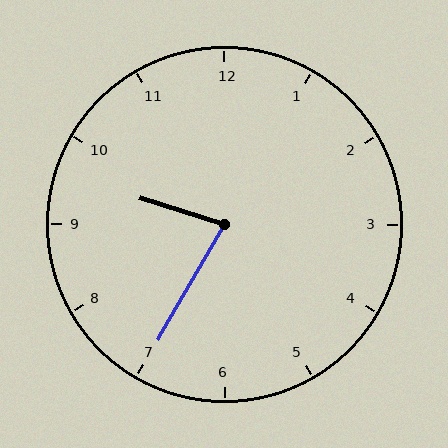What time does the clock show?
9:35.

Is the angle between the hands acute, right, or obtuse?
It is acute.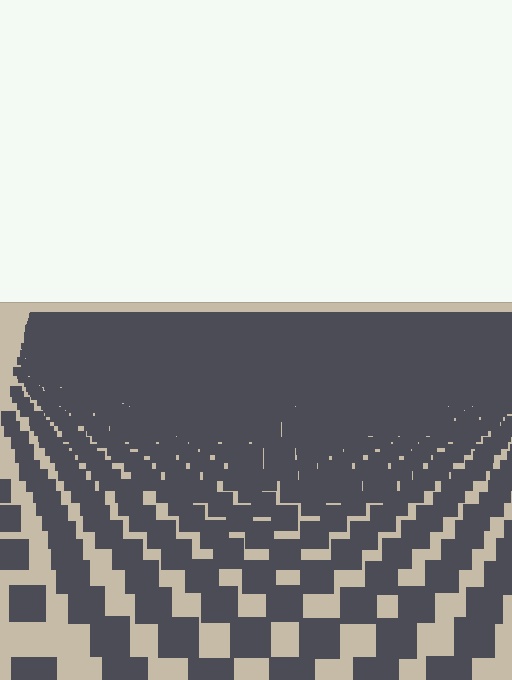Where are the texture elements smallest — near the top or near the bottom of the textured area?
Near the top.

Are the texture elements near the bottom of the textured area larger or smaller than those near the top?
Larger. Near the bottom, elements are closer to the viewer and appear at a bigger on-screen size.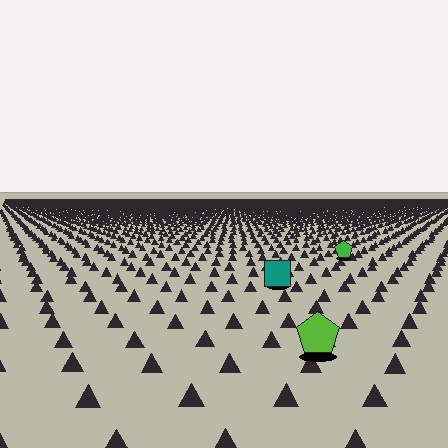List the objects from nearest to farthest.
From nearest to farthest: the lime pentagon, the teal square, the green pentagon.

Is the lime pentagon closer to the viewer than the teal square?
Yes. The lime pentagon is closer — you can tell from the texture gradient: the ground texture is coarser near it.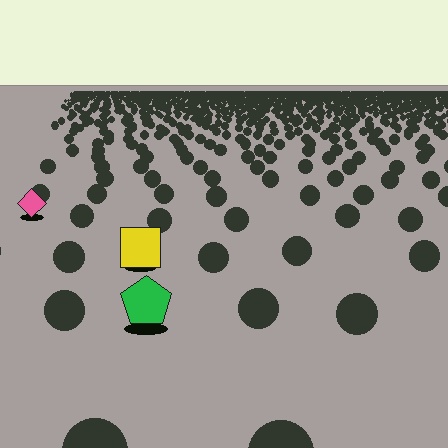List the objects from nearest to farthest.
From nearest to farthest: the green pentagon, the yellow square, the pink diamond.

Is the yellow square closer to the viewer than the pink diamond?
Yes. The yellow square is closer — you can tell from the texture gradient: the ground texture is coarser near it.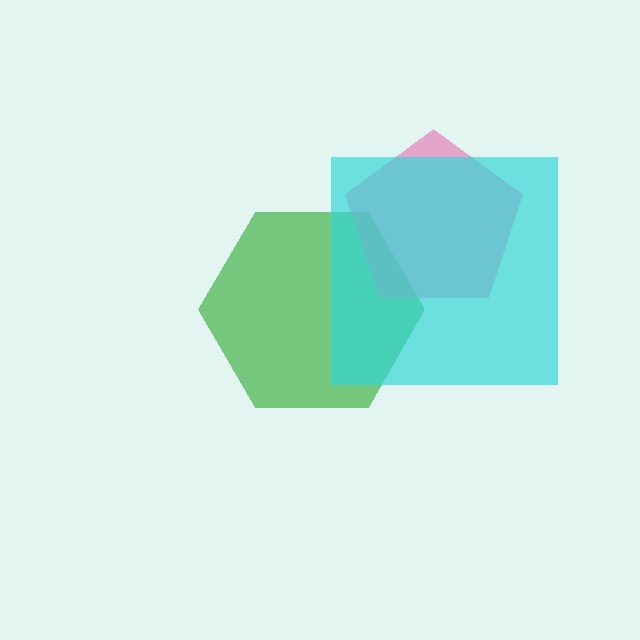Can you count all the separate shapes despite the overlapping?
Yes, there are 3 separate shapes.